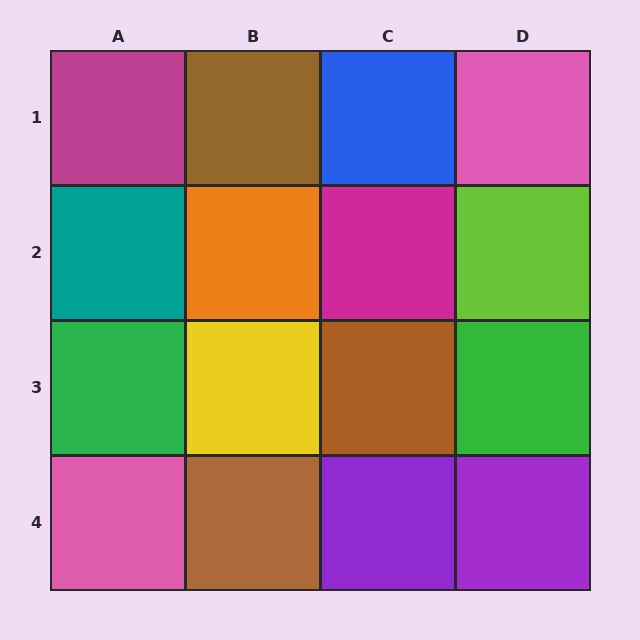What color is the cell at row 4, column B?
Brown.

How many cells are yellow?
1 cell is yellow.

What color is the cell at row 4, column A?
Pink.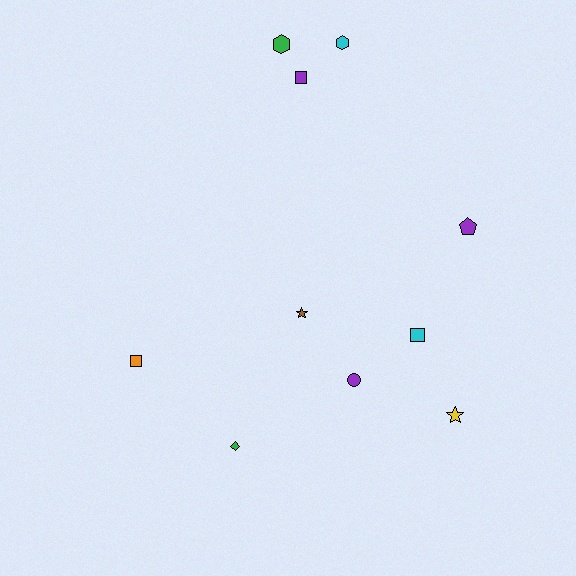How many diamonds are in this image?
There is 1 diamond.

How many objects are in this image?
There are 10 objects.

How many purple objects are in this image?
There are 3 purple objects.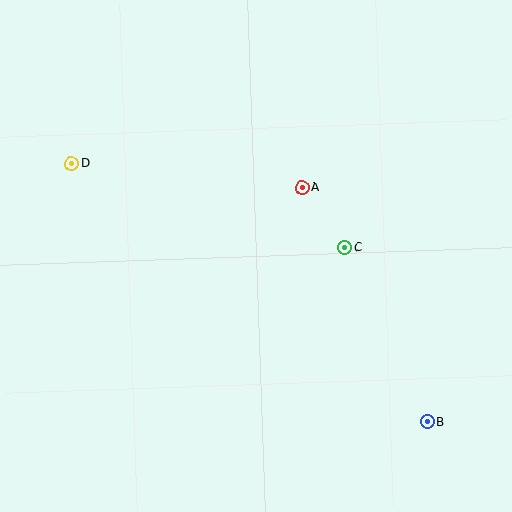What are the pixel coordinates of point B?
Point B is at (427, 422).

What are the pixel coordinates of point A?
Point A is at (302, 188).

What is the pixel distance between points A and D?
The distance between A and D is 232 pixels.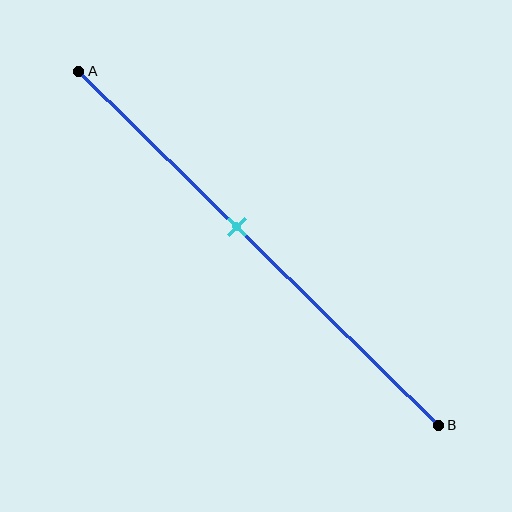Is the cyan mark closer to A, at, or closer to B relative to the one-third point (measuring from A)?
The cyan mark is closer to point B than the one-third point of segment AB.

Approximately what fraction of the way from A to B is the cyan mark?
The cyan mark is approximately 45% of the way from A to B.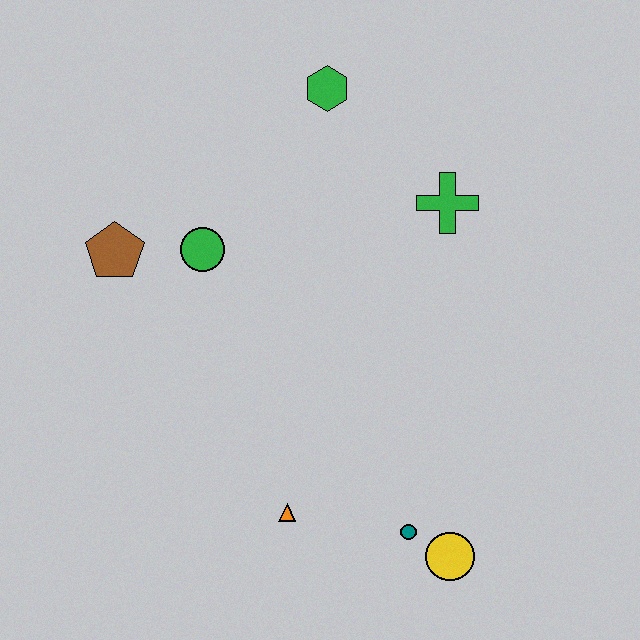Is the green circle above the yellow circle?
Yes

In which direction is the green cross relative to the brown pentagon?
The green cross is to the right of the brown pentagon.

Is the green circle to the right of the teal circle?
No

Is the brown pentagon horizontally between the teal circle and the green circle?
No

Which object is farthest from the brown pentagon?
The yellow circle is farthest from the brown pentagon.